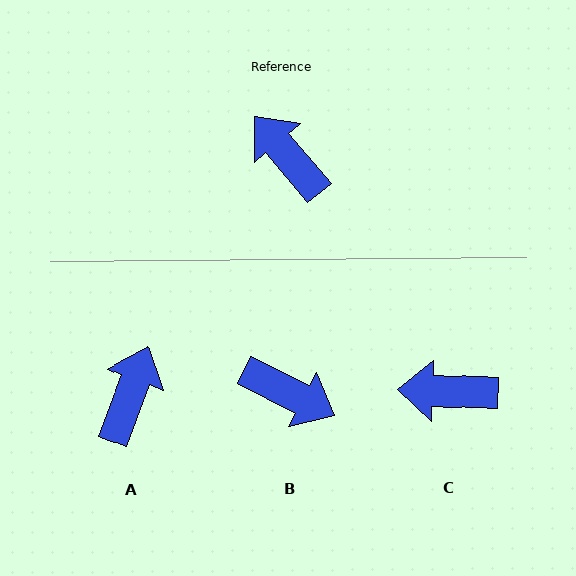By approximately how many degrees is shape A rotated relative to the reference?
Approximately 61 degrees clockwise.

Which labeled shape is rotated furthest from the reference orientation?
B, about 157 degrees away.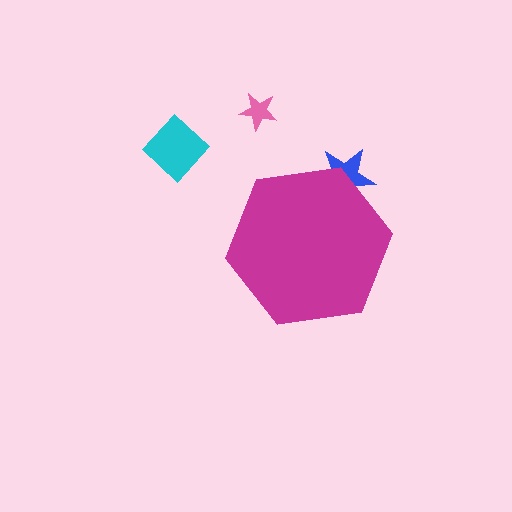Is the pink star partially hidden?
No, the pink star is fully visible.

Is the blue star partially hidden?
Yes, the blue star is partially hidden behind the magenta hexagon.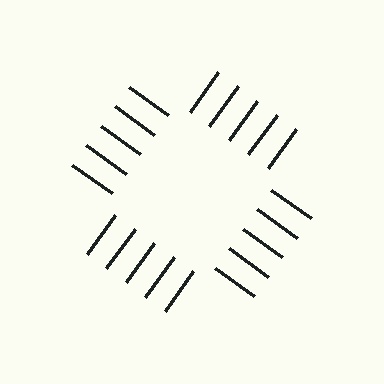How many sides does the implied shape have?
4 sides — the line-ends trace a square.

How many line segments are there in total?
20 — 5 along each of the 4 edges.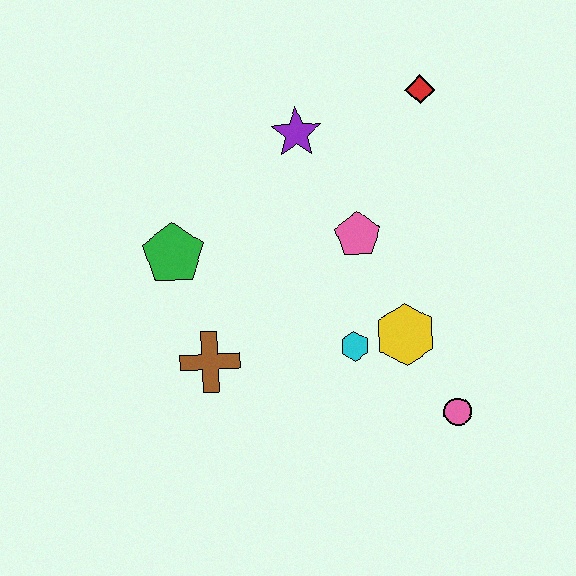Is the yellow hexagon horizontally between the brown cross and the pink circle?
Yes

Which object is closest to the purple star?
The pink pentagon is closest to the purple star.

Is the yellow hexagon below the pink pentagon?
Yes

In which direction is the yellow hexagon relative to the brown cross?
The yellow hexagon is to the right of the brown cross.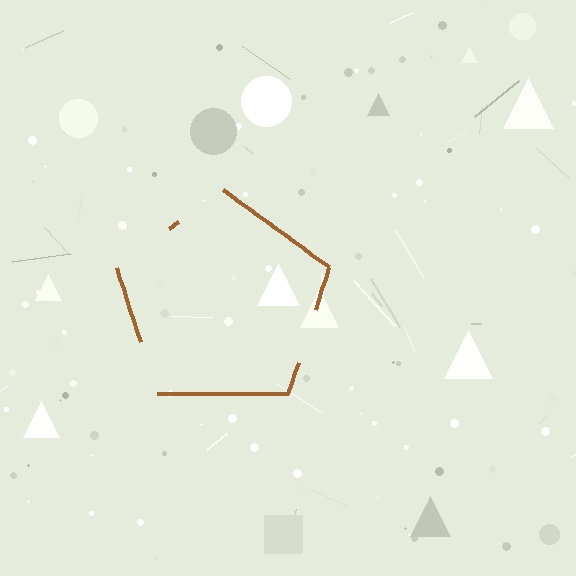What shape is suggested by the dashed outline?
The dashed outline suggests a pentagon.